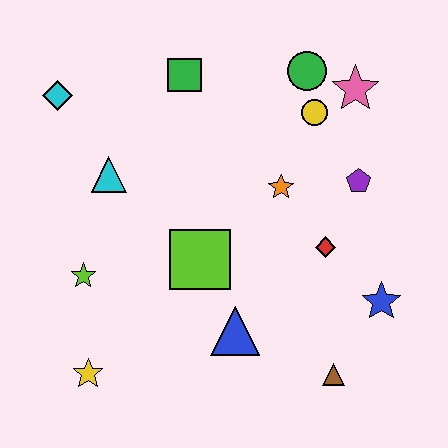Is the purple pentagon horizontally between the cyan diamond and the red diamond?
No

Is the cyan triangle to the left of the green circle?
Yes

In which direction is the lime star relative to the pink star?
The lime star is to the left of the pink star.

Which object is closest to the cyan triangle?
The cyan diamond is closest to the cyan triangle.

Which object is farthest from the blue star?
The cyan diamond is farthest from the blue star.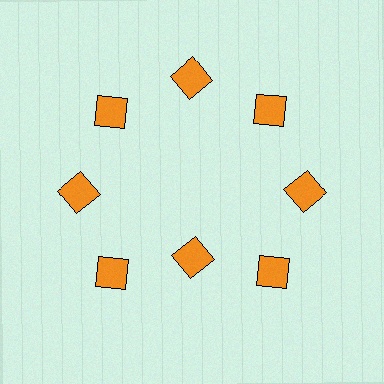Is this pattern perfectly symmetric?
No. The 8 orange diamonds are arranged in a ring, but one element near the 6 o'clock position is pulled inward toward the center, breaking the 8-fold rotational symmetry.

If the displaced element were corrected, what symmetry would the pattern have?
It would have 8-fold rotational symmetry — the pattern would map onto itself every 45 degrees.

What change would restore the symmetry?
The symmetry would be restored by moving it outward, back onto the ring so that all 8 diamonds sit at equal angles and equal distance from the center.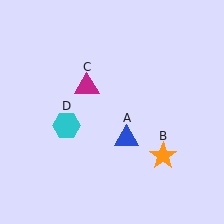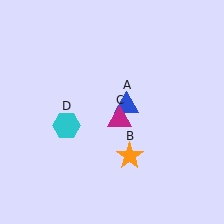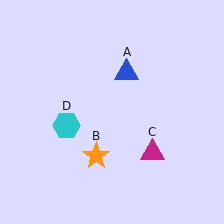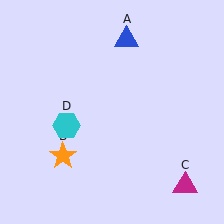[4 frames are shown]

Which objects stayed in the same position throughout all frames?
Cyan hexagon (object D) remained stationary.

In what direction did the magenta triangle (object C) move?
The magenta triangle (object C) moved down and to the right.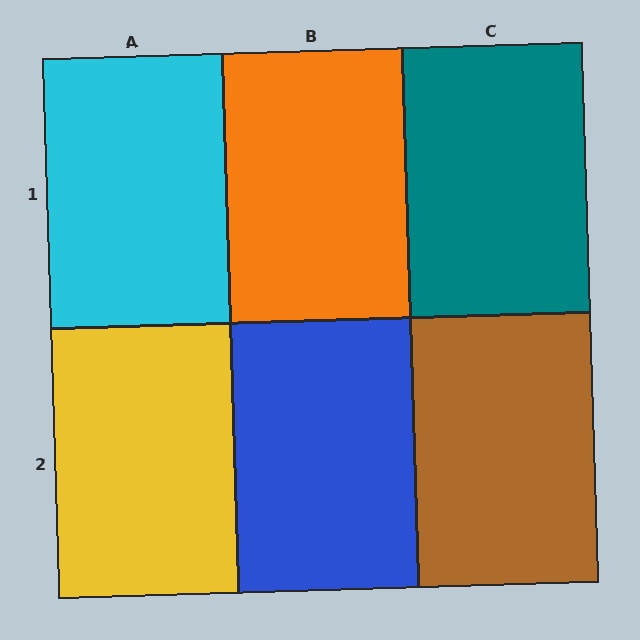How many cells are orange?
1 cell is orange.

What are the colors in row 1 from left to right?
Cyan, orange, teal.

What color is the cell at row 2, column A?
Yellow.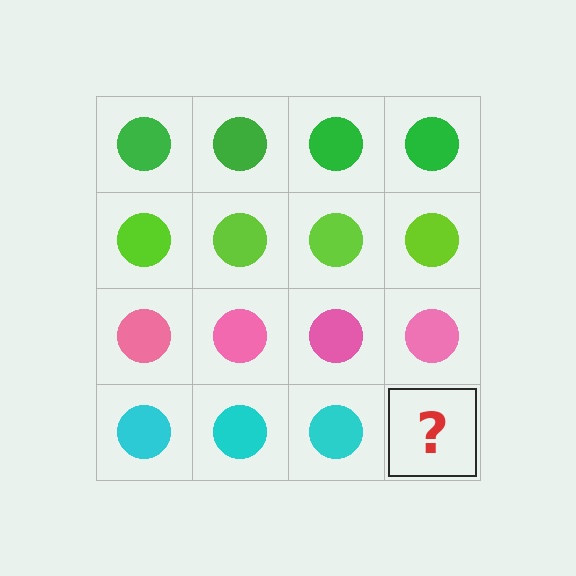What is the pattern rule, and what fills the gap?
The rule is that each row has a consistent color. The gap should be filled with a cyan circle.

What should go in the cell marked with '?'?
The missing cell should contain a cyan circle.